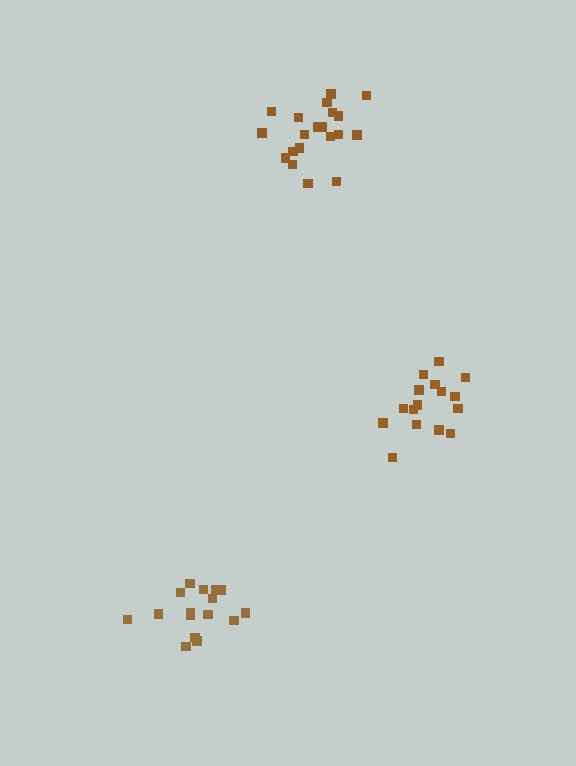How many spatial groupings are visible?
There are 3 spatial groupings.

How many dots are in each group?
Group 1: 16 dots, Group 2: 16 dots, Group 3: 21 dots (53 total).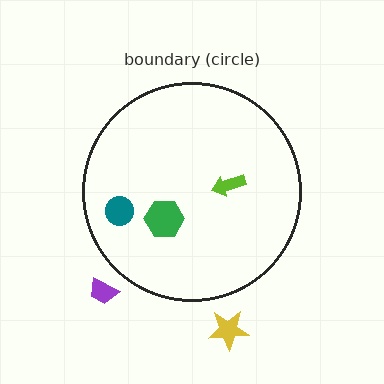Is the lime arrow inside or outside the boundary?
Inside.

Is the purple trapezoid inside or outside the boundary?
Outside.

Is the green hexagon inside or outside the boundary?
Inside.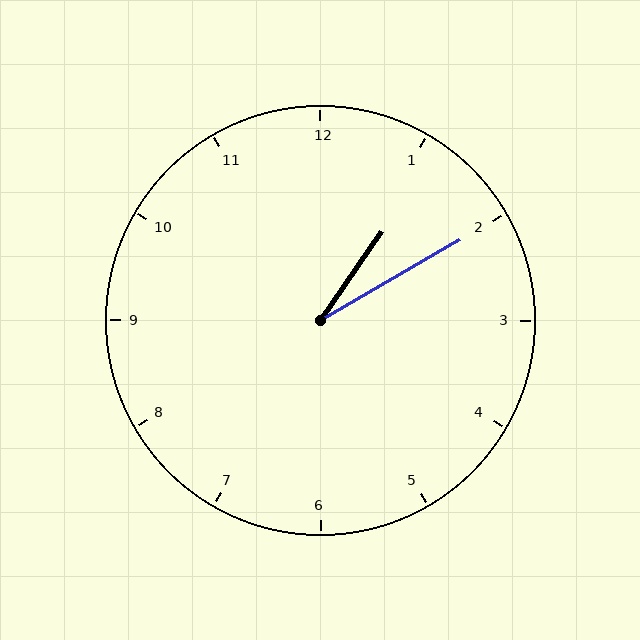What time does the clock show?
1:10.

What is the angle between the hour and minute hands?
Approximately 25 degrees.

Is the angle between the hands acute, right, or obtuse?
It is acute.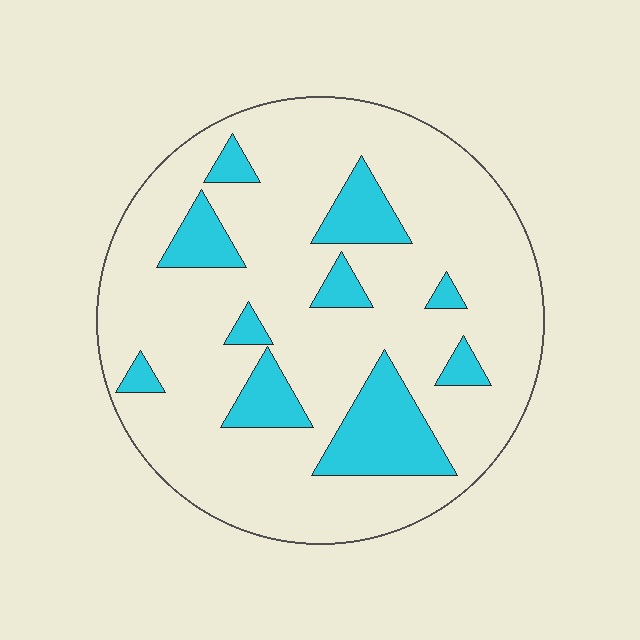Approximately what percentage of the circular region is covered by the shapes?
Approximately 20%.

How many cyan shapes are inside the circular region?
10.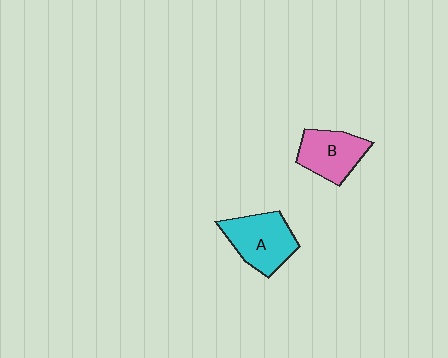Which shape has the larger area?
Shape A (cyan).